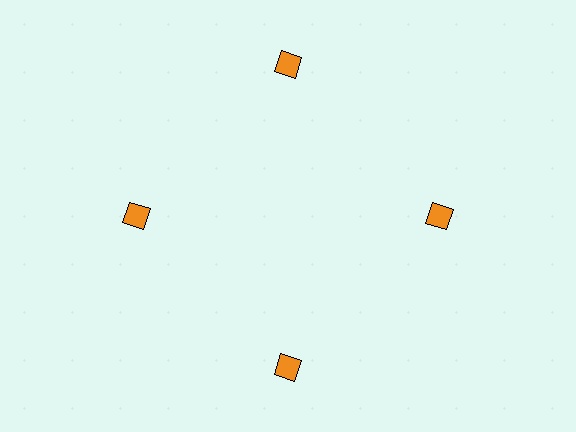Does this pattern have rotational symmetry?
Yes, this pattern has 4-fold rotational symmetry. It looks the same after rotating 90 degrees around the center.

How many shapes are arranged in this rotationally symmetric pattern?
There are 4 shapes, arranged in 4 groups of 1.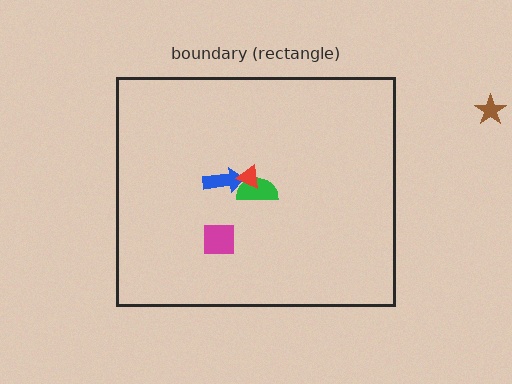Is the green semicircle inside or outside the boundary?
Inside.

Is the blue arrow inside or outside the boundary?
Inside.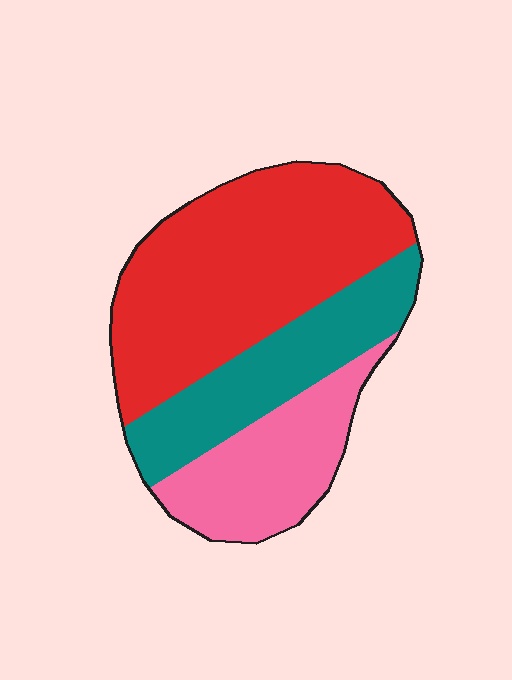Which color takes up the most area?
Red, at roughly 50%.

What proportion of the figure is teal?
Teal takes up about one quarter (1/4) of the figure.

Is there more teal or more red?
Red.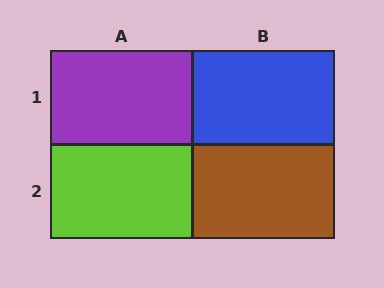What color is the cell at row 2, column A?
Lime.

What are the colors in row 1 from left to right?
Purple, blue.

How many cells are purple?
1 cell is purple.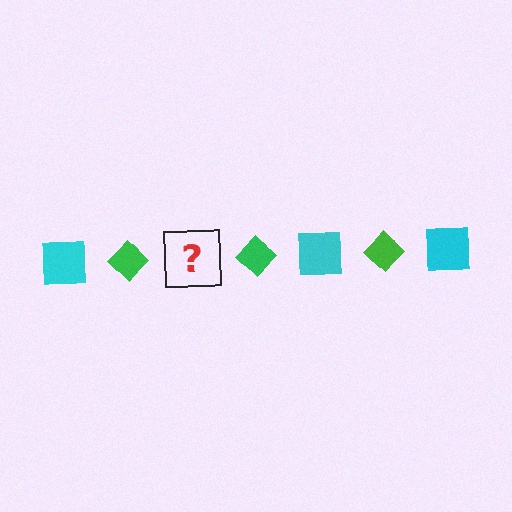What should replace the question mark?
The question mark should be replaced with a cyan square.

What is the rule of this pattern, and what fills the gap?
The rule is that the pattern alternates between cyan square and green diamond. The gap should be filled with a cyan square.